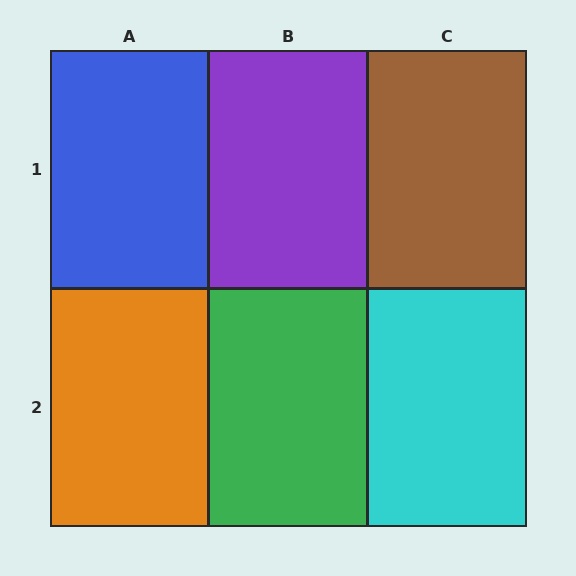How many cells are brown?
1 cell is brown.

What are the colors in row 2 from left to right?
Orange, green, cyan.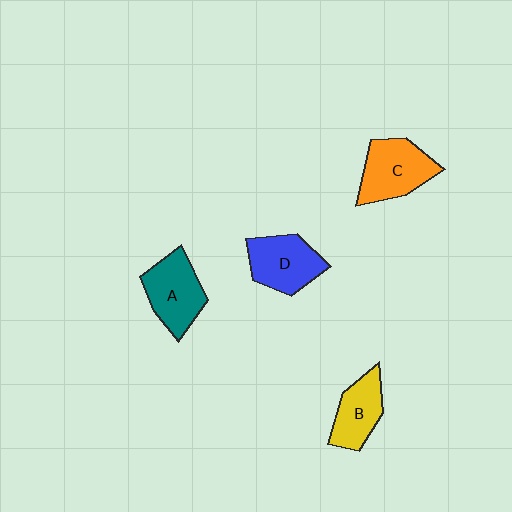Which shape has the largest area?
Shape C (orange).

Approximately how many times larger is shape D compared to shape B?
Approximately 1.2 times.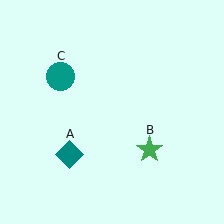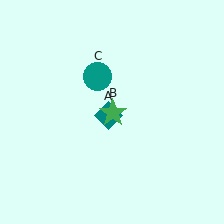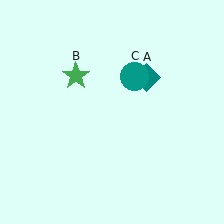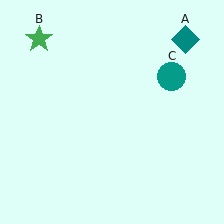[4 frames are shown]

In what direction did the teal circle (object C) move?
The teal circle (object C) moved right.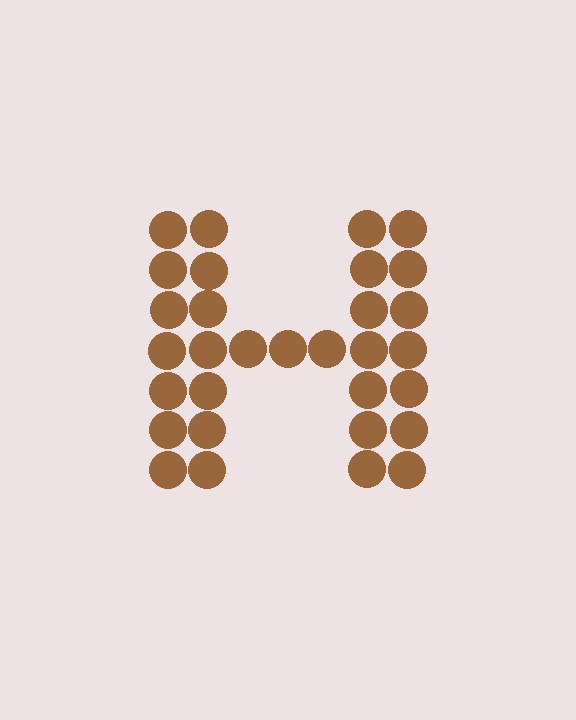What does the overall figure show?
The overall figure shows the letter H.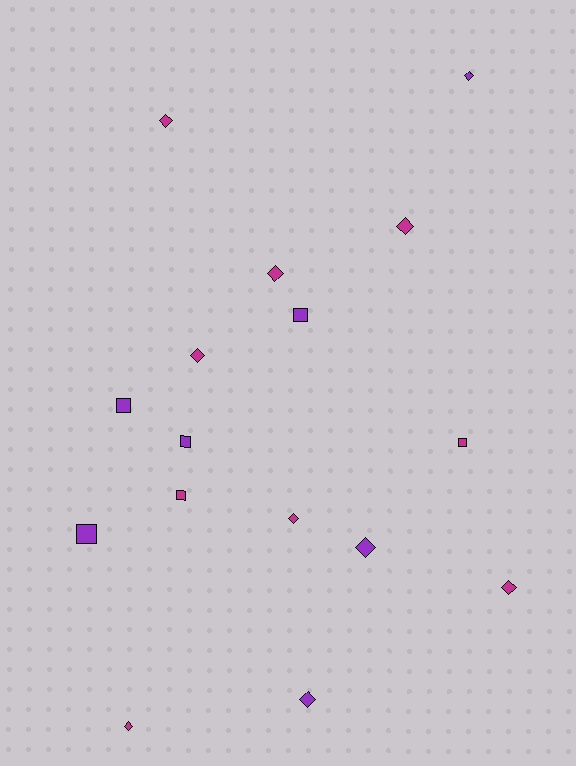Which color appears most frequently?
Magenta, with 9 objects.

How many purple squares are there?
There are 4 purple squares.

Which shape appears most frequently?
Diamond, with 10 objects.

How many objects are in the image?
There are 16 objects.